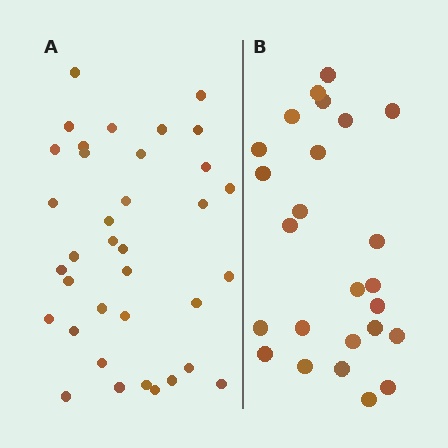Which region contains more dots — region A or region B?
Region A (the left region) has more dots.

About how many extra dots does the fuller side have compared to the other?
Region A has roughly 12 or so more dots than region B.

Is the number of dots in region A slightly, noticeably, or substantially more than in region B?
Region A has noticeably more, but not dramatically so. The ratio is roughly 1.4 to 1.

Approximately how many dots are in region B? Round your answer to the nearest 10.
About 20 dots. (The exact count is 25, which rounds to 20.)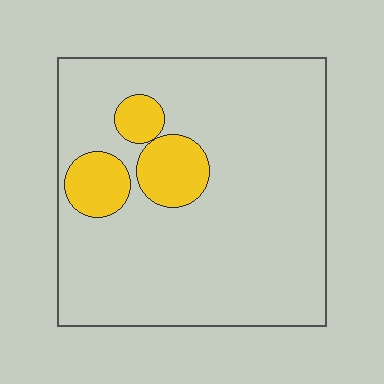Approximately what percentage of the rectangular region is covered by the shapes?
Approximately 15%.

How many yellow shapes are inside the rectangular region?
3.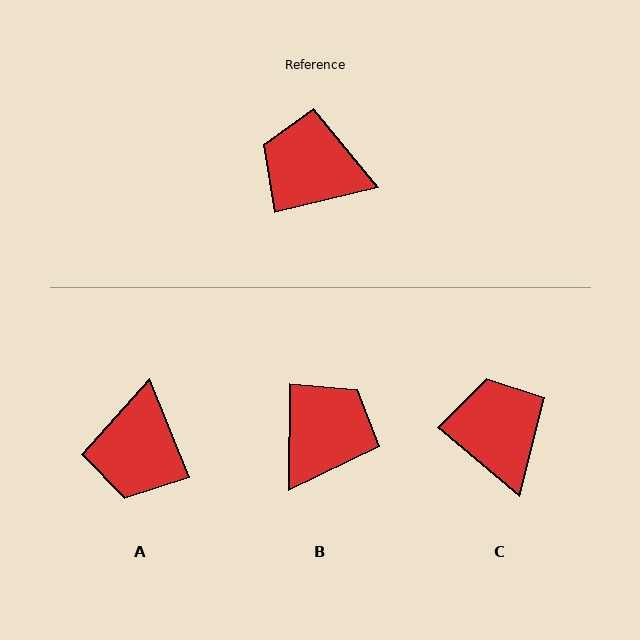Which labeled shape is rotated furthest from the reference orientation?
B, about 104 degrees away.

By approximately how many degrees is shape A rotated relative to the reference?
Approximately 99 degrees counter-clockwise.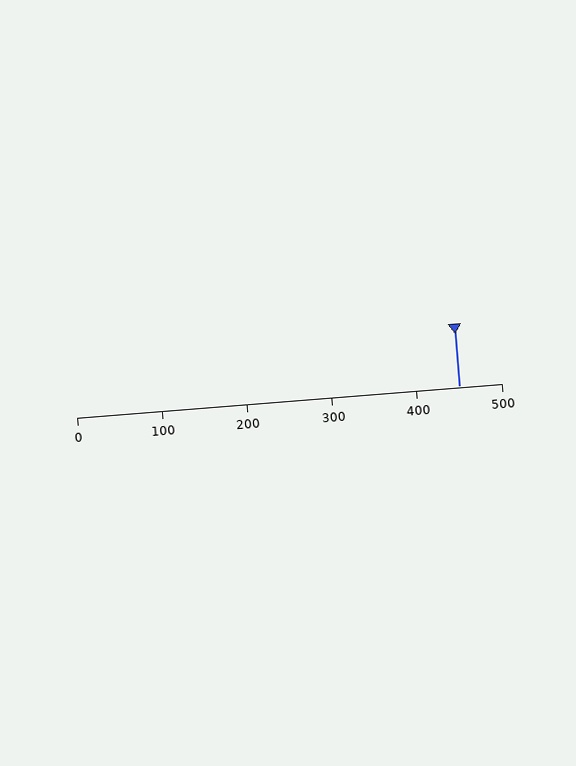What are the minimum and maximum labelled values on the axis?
The axis runs from 0 to 500.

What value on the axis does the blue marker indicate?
The marker indicates approximately 450.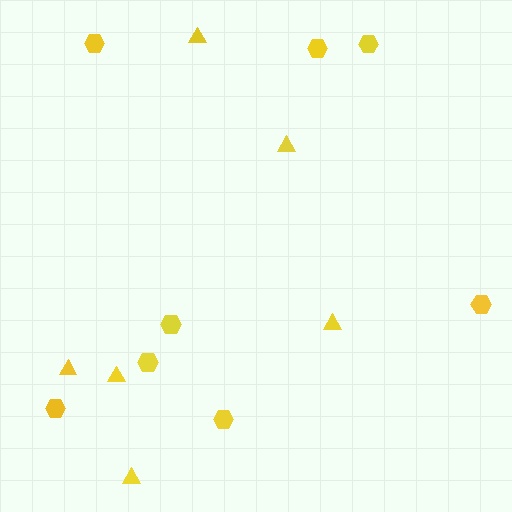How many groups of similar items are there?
There are 2 groups: one group of triangles (6) and one group of hexagons (8).